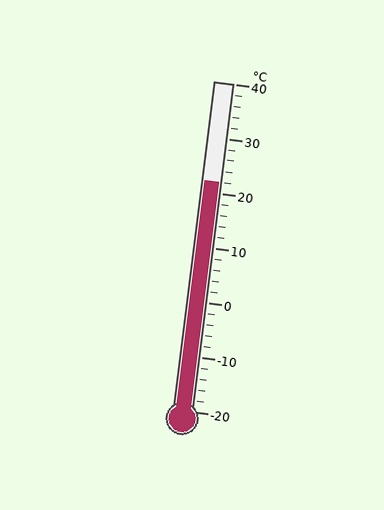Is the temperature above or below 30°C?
The temperature is below 30°C.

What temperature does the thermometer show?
The thermometer shows approximately 22°C.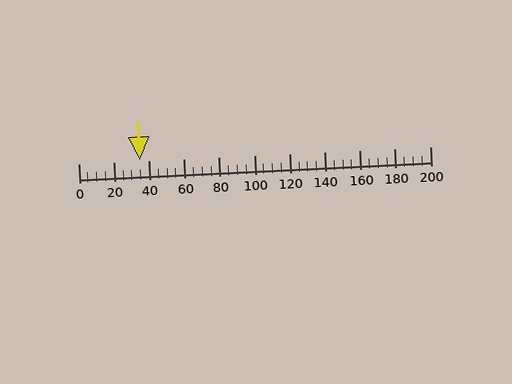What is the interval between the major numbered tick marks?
The major tick marks are spaced 20 units apart.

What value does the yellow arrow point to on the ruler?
The yellow arrow points to approximately 35.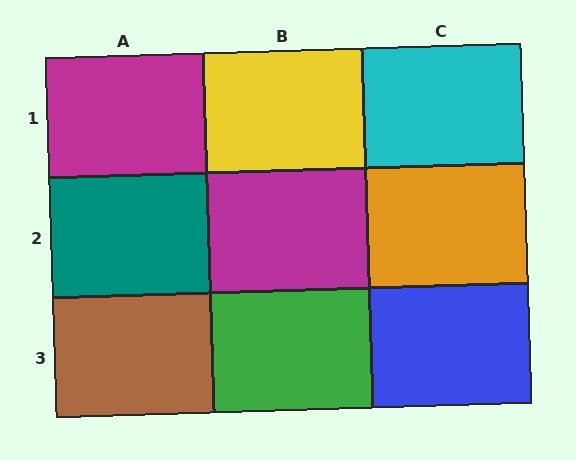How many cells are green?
1 cell is green.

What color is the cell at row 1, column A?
Magenta.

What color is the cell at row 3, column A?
Brown.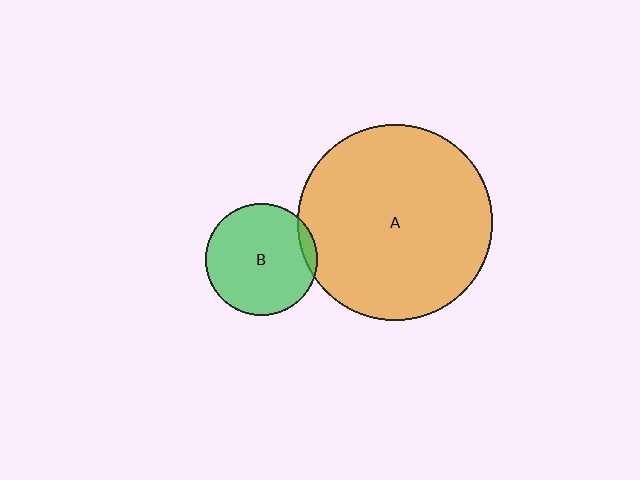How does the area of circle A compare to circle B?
Approximately 3.0 times.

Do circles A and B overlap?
Yes.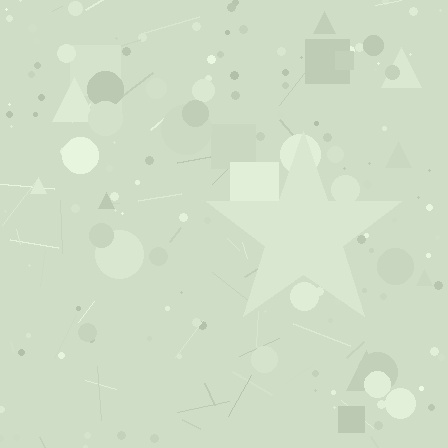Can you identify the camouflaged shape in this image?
The camouflaged shape is a star.